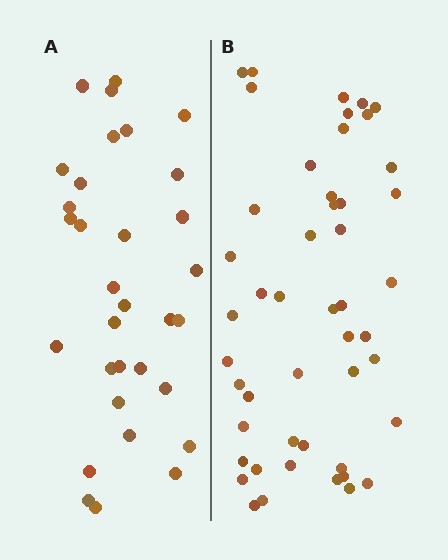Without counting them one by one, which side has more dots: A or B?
Region B (the right region) has more dots.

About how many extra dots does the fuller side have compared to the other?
Region B has approximately 15 more dots than region A.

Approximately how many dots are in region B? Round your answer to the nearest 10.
About 50 dots. (The exact count is 48, which rounds to 50.)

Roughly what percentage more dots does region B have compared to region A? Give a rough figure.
About 50% more.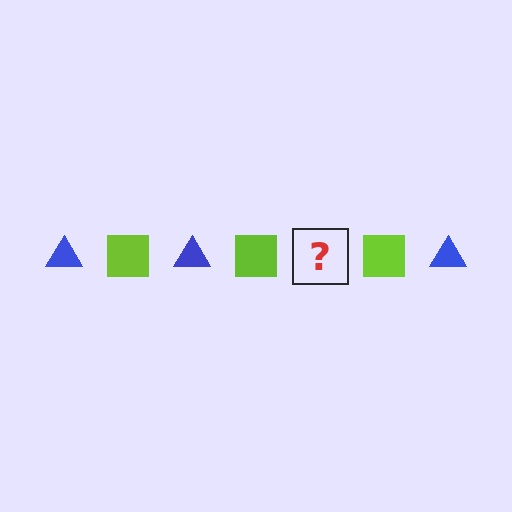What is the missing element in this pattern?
The missing element is a blue triangle.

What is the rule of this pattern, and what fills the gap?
The rule is that the pattern alternates between blue triangle and lime square. The gap should be filled with a blue triangle.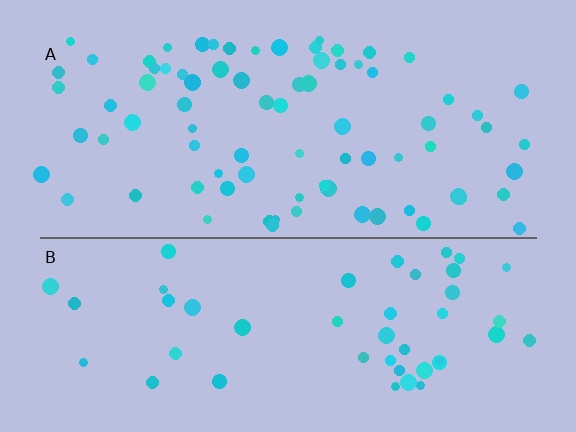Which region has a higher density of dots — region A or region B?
A (the top).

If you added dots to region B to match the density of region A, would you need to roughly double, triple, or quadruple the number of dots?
Approximately double.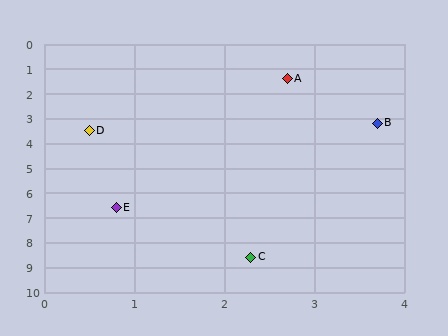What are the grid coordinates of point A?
Point A is at approximately (2.7, 1.4).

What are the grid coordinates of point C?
Point C is at approximately (2.3, 8.6).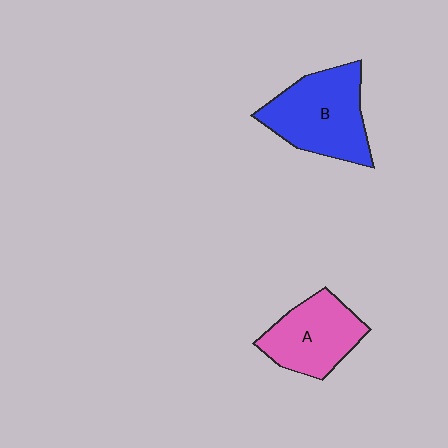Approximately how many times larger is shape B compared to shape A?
Approximately 1.3 times.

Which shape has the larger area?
Shape B (blue).